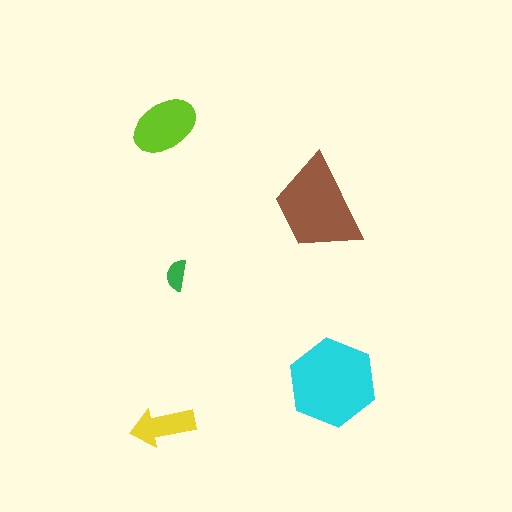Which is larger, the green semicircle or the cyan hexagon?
The cyan hexagon.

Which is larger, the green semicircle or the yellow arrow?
The yellow arrow.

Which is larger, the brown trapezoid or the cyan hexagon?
The cyan hexagon.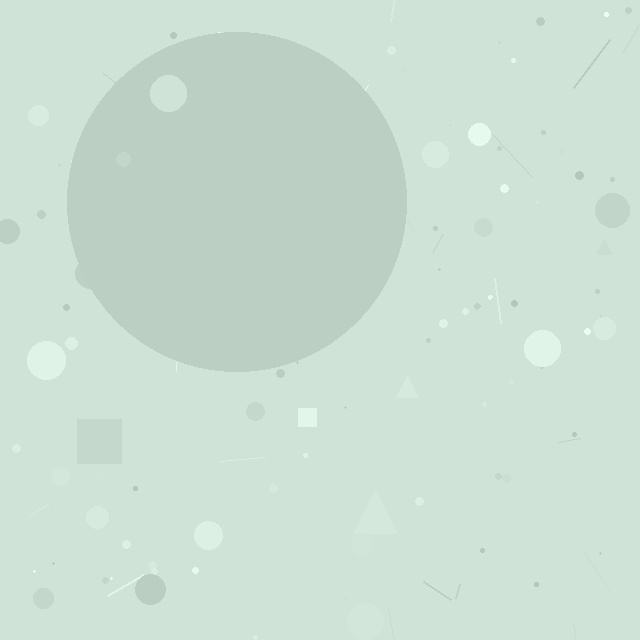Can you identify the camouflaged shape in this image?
The camouflaged shape is a circle.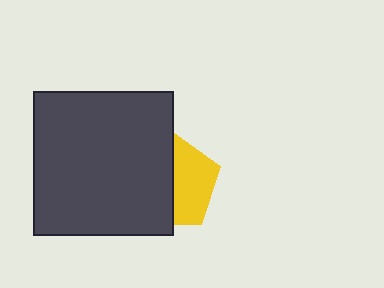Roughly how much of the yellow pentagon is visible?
About half of it is visible (roughly 46%).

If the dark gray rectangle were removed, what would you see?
You would see the complete yellow pentagon.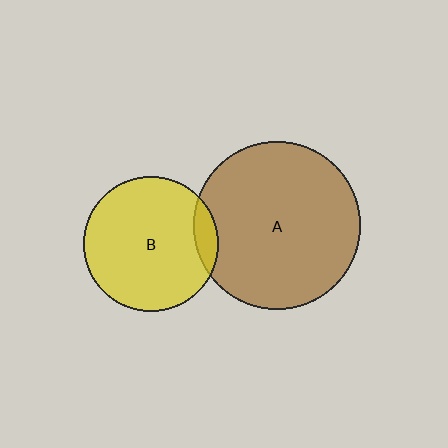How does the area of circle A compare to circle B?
Approximately 1.5 times.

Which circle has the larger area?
Circle A (brown).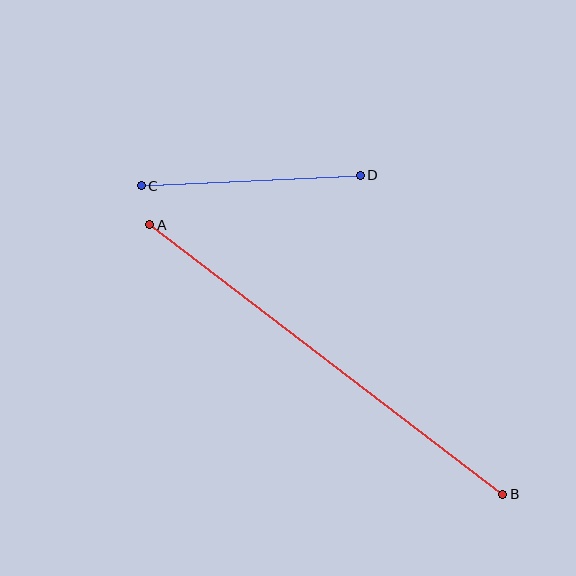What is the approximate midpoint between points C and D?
The midpoint is at approximately (251, 181) pixels.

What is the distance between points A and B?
The distance is approximately 444 pixels.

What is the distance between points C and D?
The distance is approximately 219 pixels.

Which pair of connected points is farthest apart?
Points A and B are farthest apart.